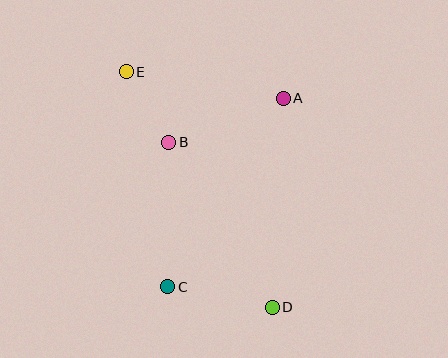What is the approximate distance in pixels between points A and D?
The distance between A and D is approximately 209 pixels.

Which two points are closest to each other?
Points B and E are closest to each other.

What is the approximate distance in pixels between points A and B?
The distance between A and B is approximately 123 pixels.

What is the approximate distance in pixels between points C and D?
The distance between C and D is approximately 107 pixels.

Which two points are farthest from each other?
Points D and E are farthest from each other.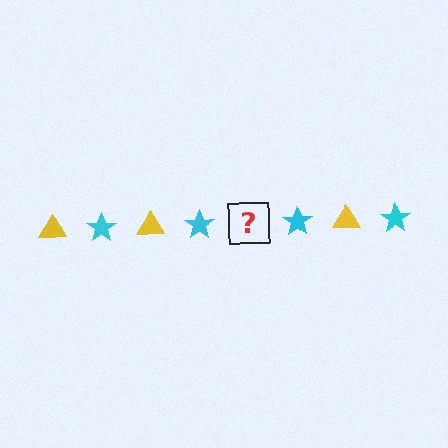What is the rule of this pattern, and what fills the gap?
The rule is that the pattern alternates between yellow triangle and cyan star. The gap should be filled with a yellow triangle.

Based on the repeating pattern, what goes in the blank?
The blank should be a yellow triangle.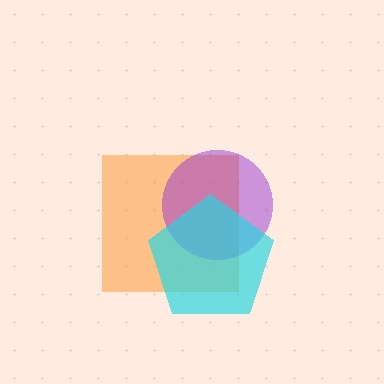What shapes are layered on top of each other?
The layered shapes are: an orange square, a purple circle, a cyan pentagon.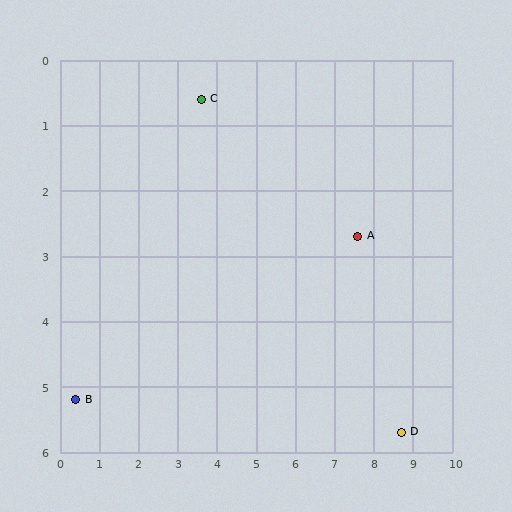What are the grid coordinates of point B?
Point B is at approximately (0.4, 5.2).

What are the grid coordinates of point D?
Point D is at approximately (8.7, 5.7).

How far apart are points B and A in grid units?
Points B and A are about 7.6 grid units apart.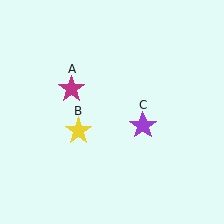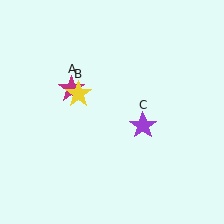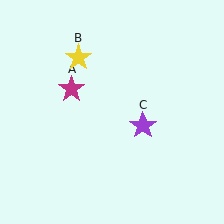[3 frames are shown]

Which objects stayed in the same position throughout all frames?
Magenta star (object A) and purple star (object C) remained stationary.